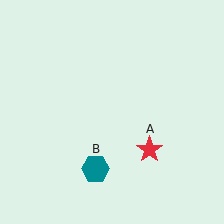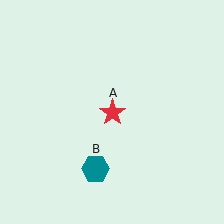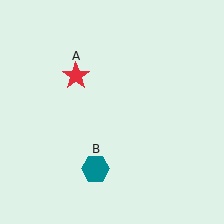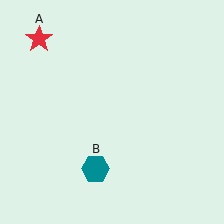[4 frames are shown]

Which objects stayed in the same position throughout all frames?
Teal hexagon (object B) remained stationary.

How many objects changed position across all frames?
1 object changed position: red star (object A).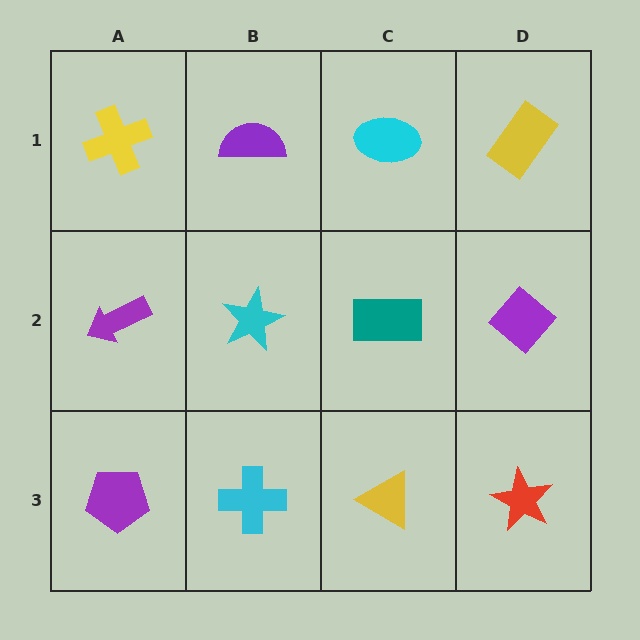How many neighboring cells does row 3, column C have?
3.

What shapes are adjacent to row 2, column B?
A purple semicircle (row 1, column B), a cyan cross (row 3, column B), a purple arrow (row 2, column A), a teal rectangle (row 2, column C).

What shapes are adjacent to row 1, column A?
A purple arrow (row 2, column A), a purple semicircle (row 1, column B).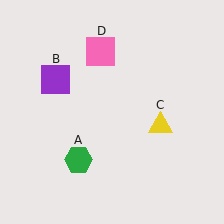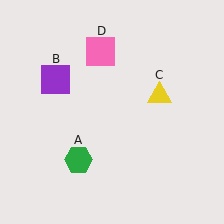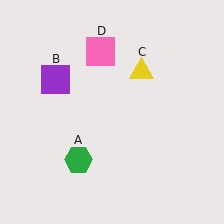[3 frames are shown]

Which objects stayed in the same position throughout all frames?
Green hexagon (object A) and purple square (object B) and pink square (object D) remained stationary.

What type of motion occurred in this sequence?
The yellow triangle (object C) rotated counterclockwise around the center of the scene.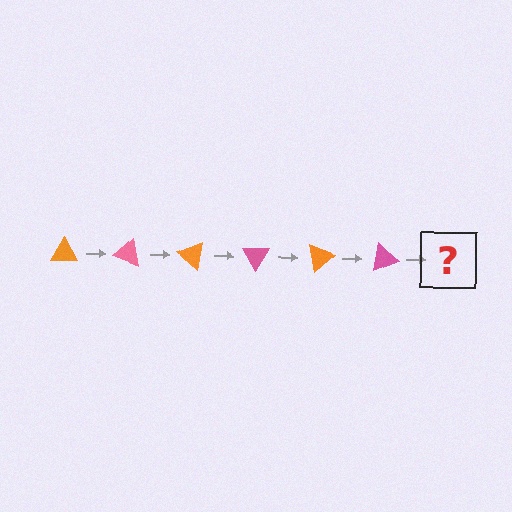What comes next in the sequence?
The next element should be an orange triangle, rotated 120 degrees from the start.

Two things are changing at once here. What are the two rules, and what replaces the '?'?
The two rules are that it rotates 20 degrees each step and the color cycles through orange and pink. The '?' should be an orange triangle, rotated 120 degrees from the start.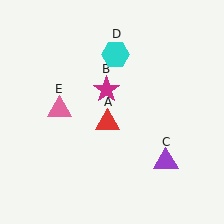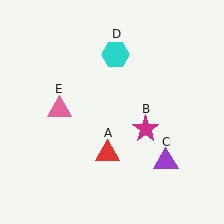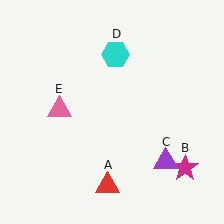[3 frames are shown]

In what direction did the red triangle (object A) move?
The red triangle (object A) moved down.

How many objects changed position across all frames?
2 objects changed position: red triangle (object A), magenta star (object B).